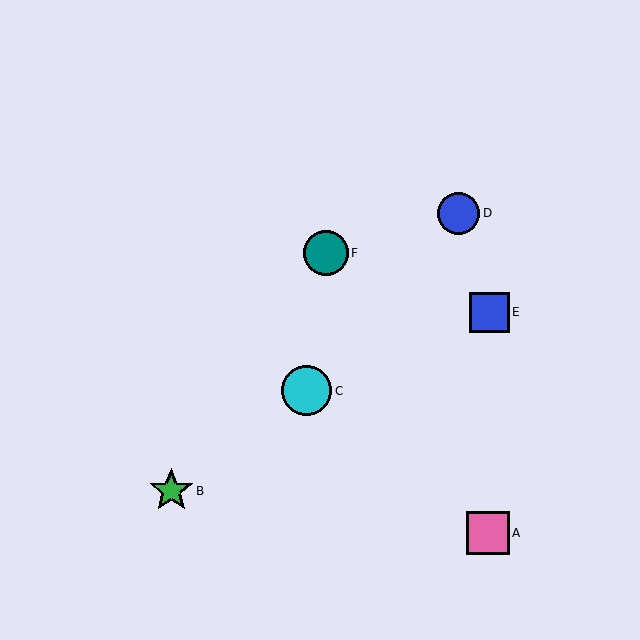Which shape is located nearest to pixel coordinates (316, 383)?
The cyan circle (labeled C) at (307, 391) is nearest to that location.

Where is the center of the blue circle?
The center of the blue circle is at (458, 213).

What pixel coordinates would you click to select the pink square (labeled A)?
Click at (488, 533) to select the pink square A.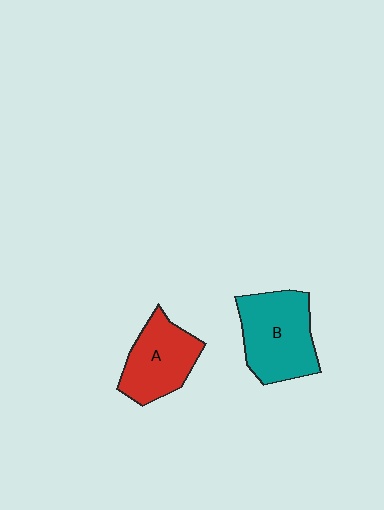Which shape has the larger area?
Shape B (teal).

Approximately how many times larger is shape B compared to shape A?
Approximately 1.2 times.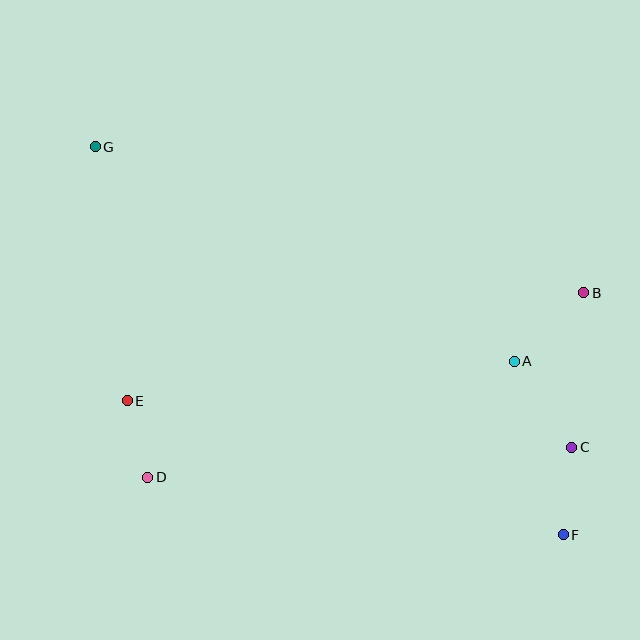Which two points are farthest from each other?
Points F and G are farthest from each other.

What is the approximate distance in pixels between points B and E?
The distance between B and E is approximately 469 pixels.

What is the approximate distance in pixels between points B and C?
The distance between B and C is approximately 155 pixels.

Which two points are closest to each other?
Points D and E are closest to each other.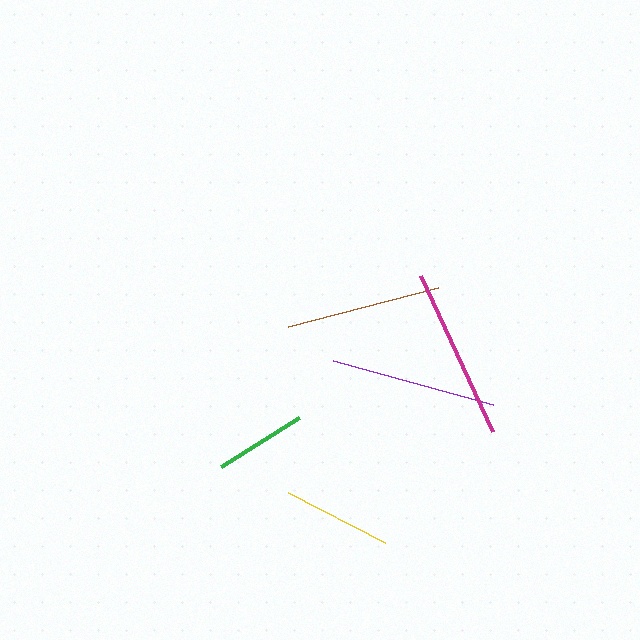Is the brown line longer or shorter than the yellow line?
The brown line is longer than the yellow line.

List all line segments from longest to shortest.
From longest to shortest: magenta, purple, brown, yellow, green.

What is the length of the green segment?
The green segment is approximately 92 pixels long.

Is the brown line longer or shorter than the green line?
The brown line is longer than the green line.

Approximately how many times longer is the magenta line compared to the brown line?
The magenta line is approximately 1.1 times the length of the brown line.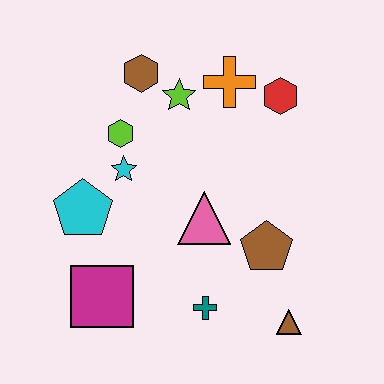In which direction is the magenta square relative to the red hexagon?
The magenta square is below the red hexagon.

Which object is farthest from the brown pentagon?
The brown hexagon is farthest from the brown pentagon.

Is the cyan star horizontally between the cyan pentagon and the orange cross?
Yes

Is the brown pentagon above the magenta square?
Yes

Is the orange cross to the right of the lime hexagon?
Yes